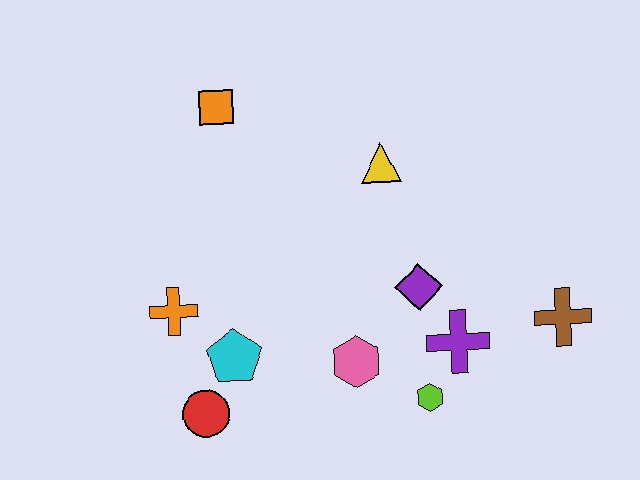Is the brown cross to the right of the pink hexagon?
Yes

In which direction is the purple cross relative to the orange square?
The purple cross is below the orange square.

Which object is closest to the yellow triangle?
The purple diamond is closest to the yellow triangle.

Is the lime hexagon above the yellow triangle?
No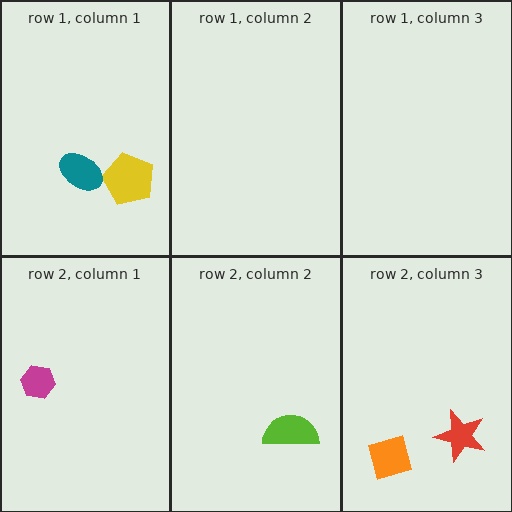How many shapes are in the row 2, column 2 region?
1.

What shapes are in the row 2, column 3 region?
The orange diamond, the red star.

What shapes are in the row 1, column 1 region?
The yellow pentagon, the teal ellipse.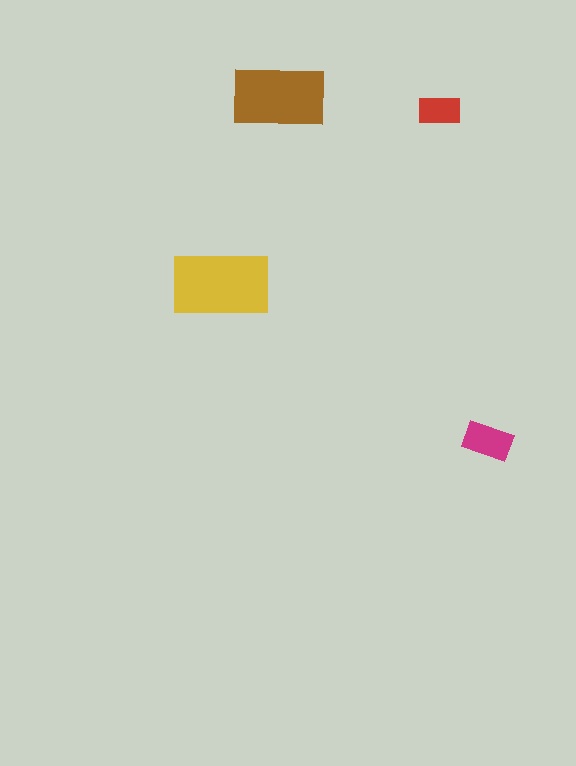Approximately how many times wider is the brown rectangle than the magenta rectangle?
About 2 times wider.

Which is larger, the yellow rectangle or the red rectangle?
The yellow one.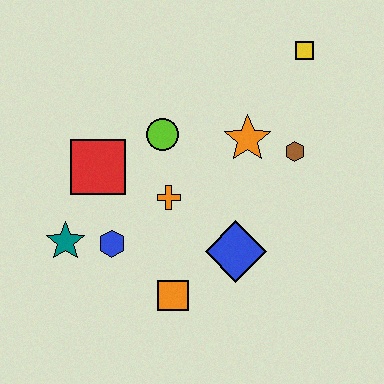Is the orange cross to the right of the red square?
Yes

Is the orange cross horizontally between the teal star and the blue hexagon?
No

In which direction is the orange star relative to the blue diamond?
The orange star is above the blue diamond.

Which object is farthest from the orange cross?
The yellow square is farthest from the orange cross.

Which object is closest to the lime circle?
The orange cross is closest to the lime circle.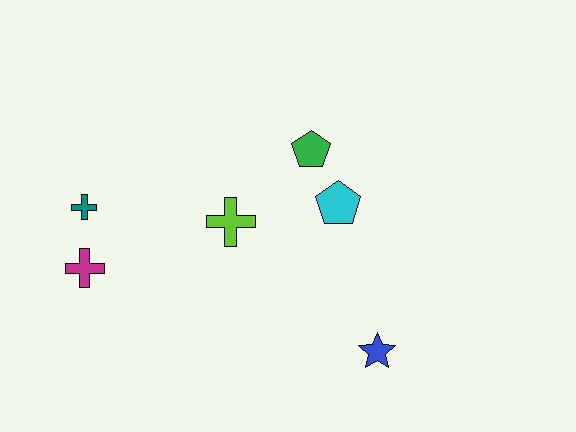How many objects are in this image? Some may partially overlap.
There are 6 objects.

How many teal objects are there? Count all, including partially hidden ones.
There is 1 teal object.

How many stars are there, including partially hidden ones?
There is 1 star.